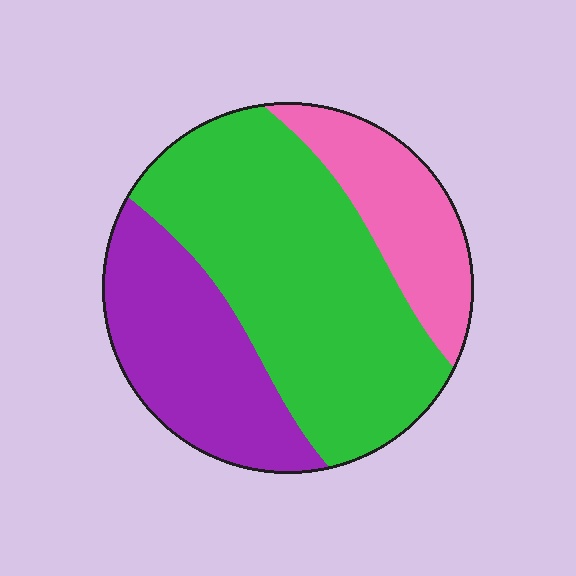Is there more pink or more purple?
Purple.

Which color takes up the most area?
Green, at roughly 55%.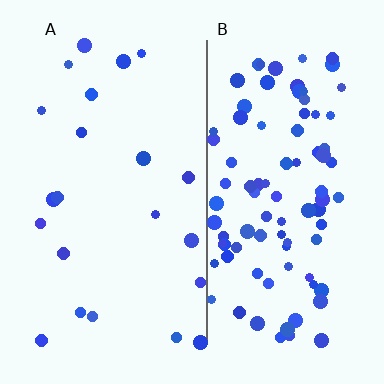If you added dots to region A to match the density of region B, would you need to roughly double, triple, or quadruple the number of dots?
Approximately quadruple.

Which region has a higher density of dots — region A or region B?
B (the right).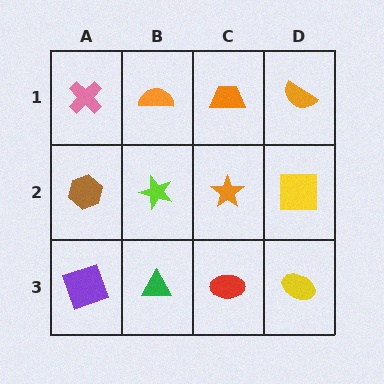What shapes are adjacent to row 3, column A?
A brown hexagon (row 2, column A), a green triangle (row 3, column B).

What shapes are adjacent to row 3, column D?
A yellow square (row 2, column D), a red ellipse (row 3, column C).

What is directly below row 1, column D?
A yellow square.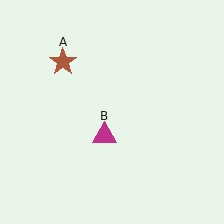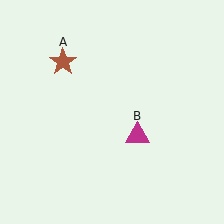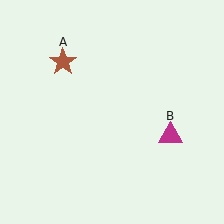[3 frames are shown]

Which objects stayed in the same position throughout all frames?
Brown star (object A) remained stationary.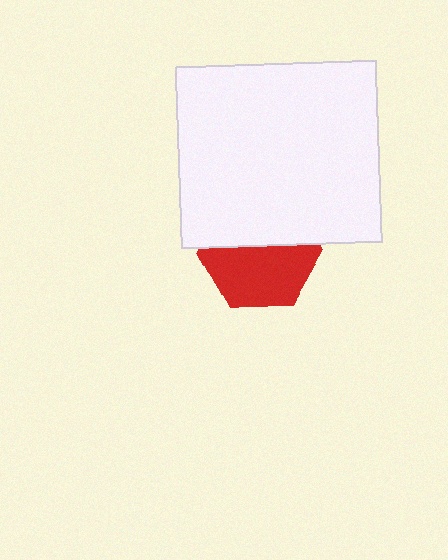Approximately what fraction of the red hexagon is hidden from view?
Roughly 44% of the red hexagon is hidden behind the white rectangle.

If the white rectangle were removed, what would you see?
You would see the complete red hexagon.